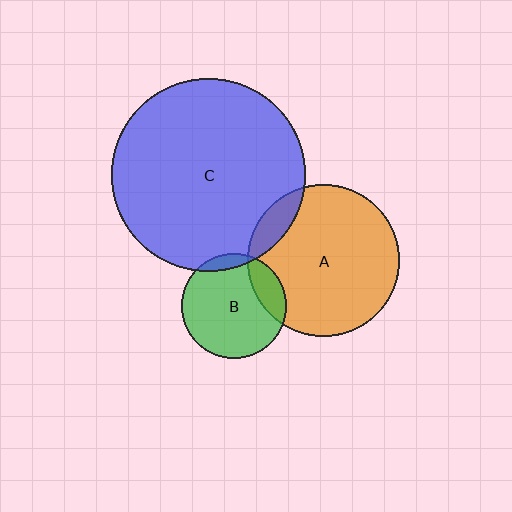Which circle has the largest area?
Circle C (blue).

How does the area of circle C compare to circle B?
Approximately 3.4 times.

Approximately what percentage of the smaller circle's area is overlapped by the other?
Approximately 10%.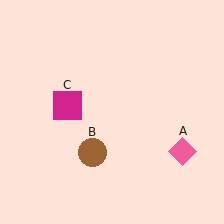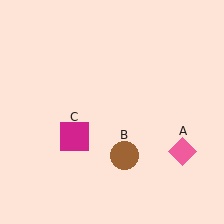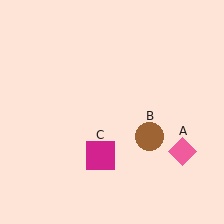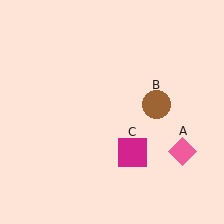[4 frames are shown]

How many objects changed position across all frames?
2 objects changed position: brown circle (object B), magenta square (object C).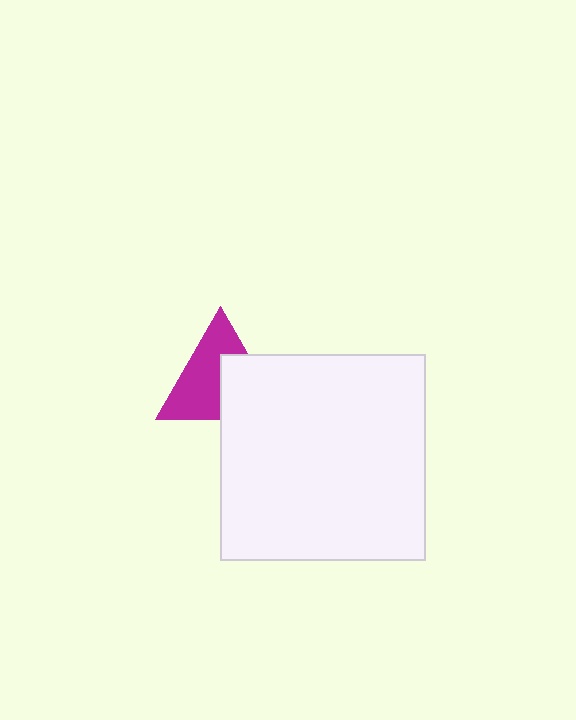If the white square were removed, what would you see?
You would see the complete magenta triangle.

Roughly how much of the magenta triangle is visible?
About half of it is visible (roughly 58%).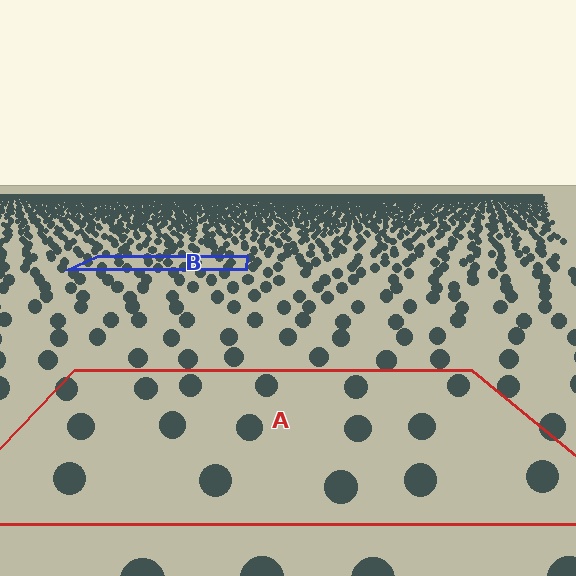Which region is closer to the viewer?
Region A is closer. The texture elements there are larger and more spread out.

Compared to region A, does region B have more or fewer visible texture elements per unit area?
Region B has more texture elements per unit area — they are packed more densely because it is farther away.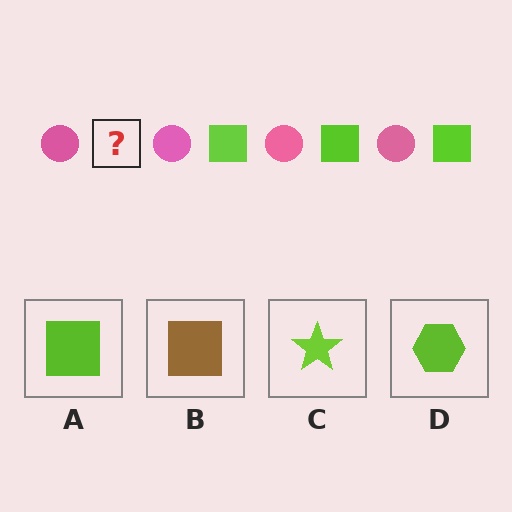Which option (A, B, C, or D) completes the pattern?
A.